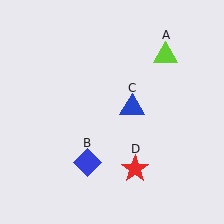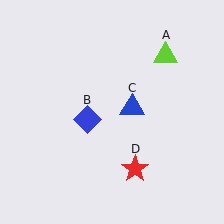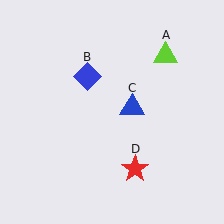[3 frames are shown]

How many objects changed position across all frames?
1 object changed position: blue diamond (object B).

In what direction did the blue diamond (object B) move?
The blue diamond (object B) moved up.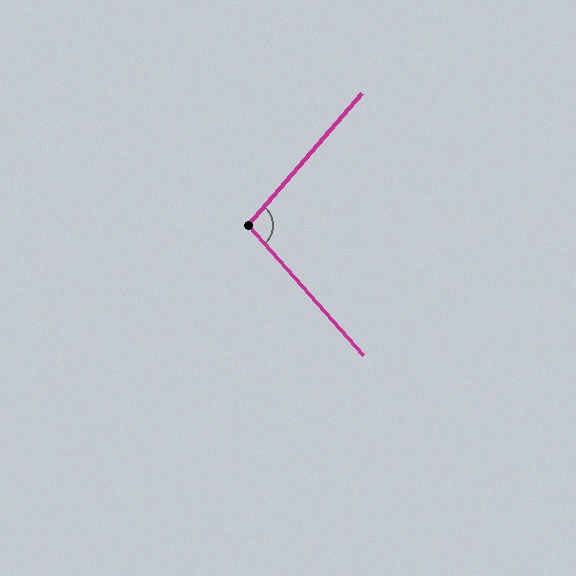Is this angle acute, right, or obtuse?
It is obtuse.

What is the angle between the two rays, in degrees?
Approximately 98 degrees.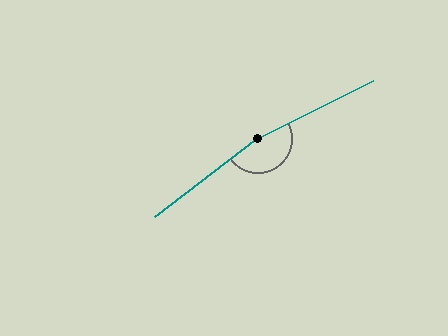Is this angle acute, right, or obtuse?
It is obtuse.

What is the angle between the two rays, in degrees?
Approximately 170 degrees.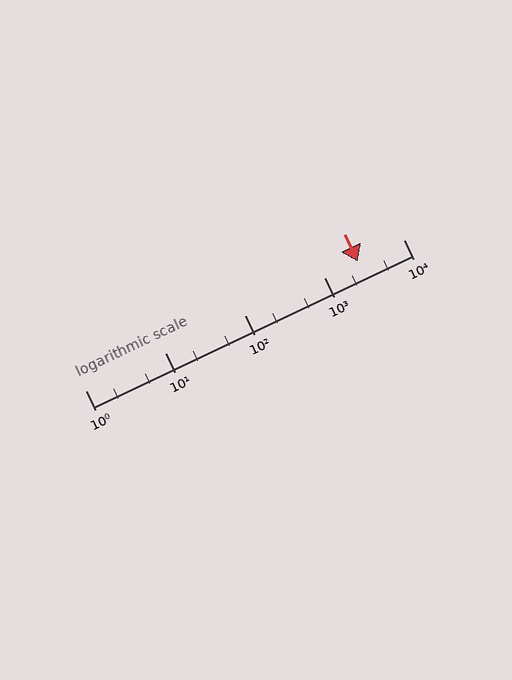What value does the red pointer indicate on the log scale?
The pointer indicates approximately 2700.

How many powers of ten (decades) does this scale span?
The scale spans 4 decades, from 1 to 10000.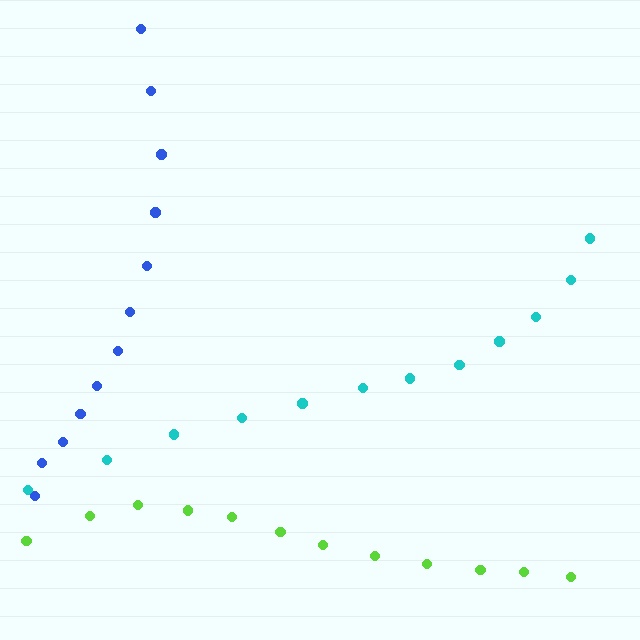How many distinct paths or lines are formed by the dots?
There are 3 distinct paths.